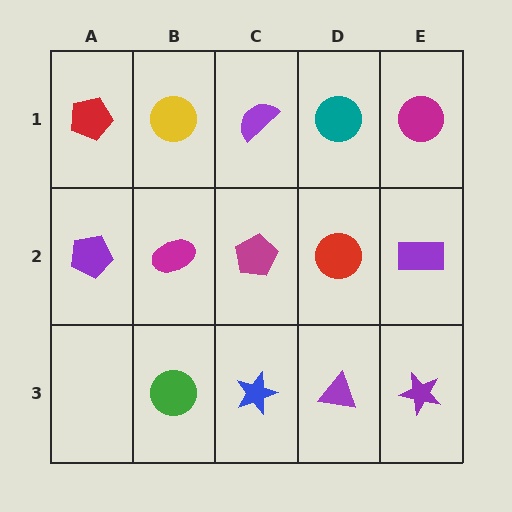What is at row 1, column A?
A red pentagon.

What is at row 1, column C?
A purple semicircle.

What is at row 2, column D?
A red circle.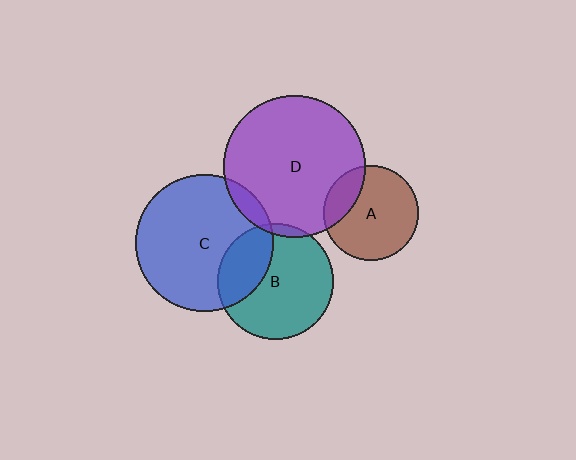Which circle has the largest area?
Circle D (purple).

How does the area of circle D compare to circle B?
Approximately 1.5 times.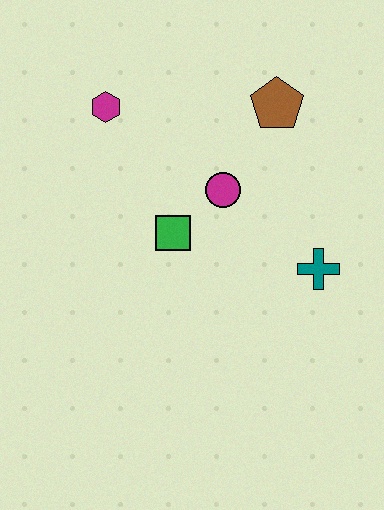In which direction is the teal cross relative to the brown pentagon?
The teal cross is below the brown pentagon.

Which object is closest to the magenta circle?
The green square is closest to the magenta circle.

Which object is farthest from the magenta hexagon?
The teal cross is farthest from the magenta hexagon.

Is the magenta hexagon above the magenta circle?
Yes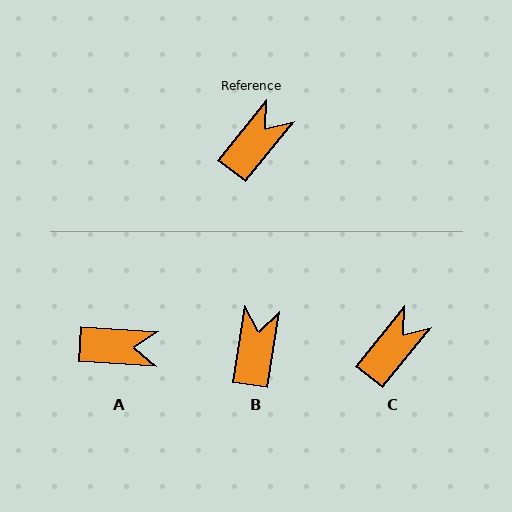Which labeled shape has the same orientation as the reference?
C.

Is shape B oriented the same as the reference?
No, it is off by about 29 degrees.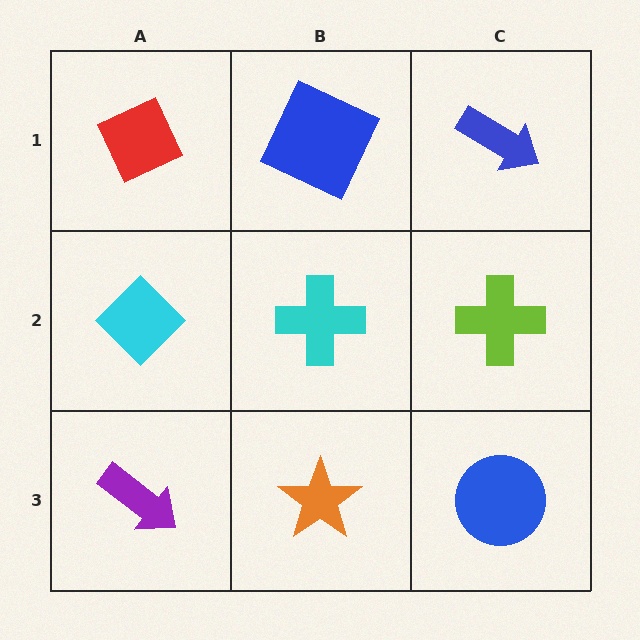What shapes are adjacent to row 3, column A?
A cyan diamond (row 2, column A), an orange star (row 3, column B).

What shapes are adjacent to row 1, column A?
A cyan diamond (row 2, column A), a blue square (row 1, column B).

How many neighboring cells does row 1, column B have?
3.